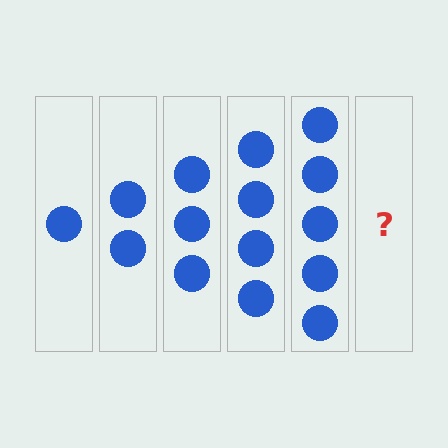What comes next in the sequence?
The next element should be 6 circles.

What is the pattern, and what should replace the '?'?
The pattern is that each step adds one more circle. The '?' should be 6 circles.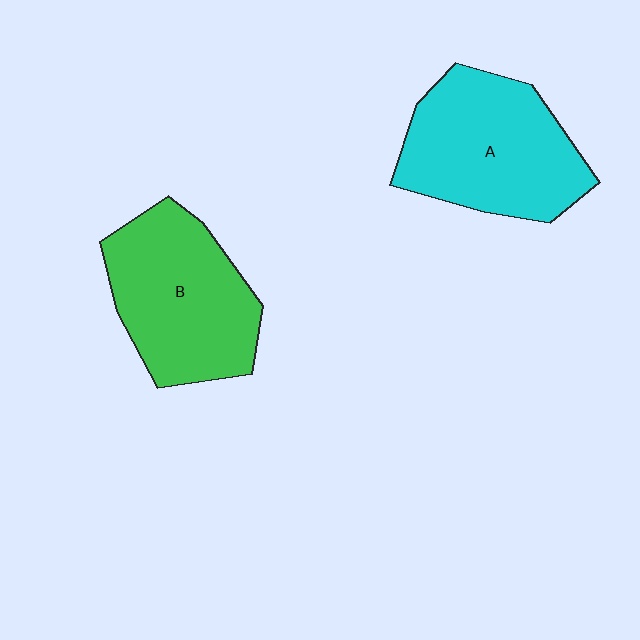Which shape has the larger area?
Shape A (cyan).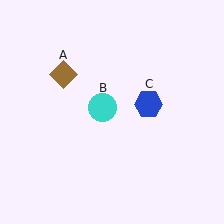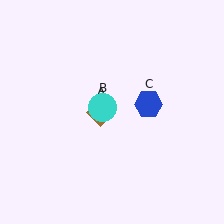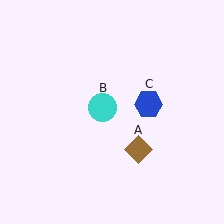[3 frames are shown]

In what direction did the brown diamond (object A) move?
The brown diamond (object A) moved down and to the right.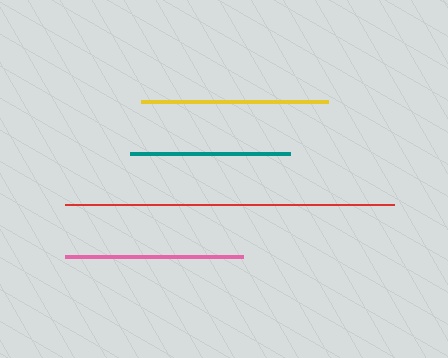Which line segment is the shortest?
The teal line is the shortest at approximately 160 pixels.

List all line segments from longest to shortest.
From longest to shortest: red, yellow, pink, teal.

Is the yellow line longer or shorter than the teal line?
The yellow line is longer than the teal line.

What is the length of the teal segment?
The teal segment is approximately 160 pixels long.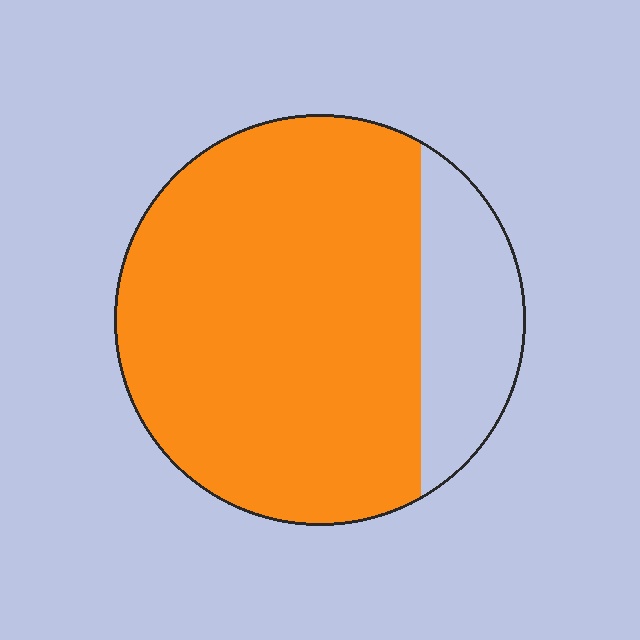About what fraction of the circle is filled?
About four fifths (4/5).